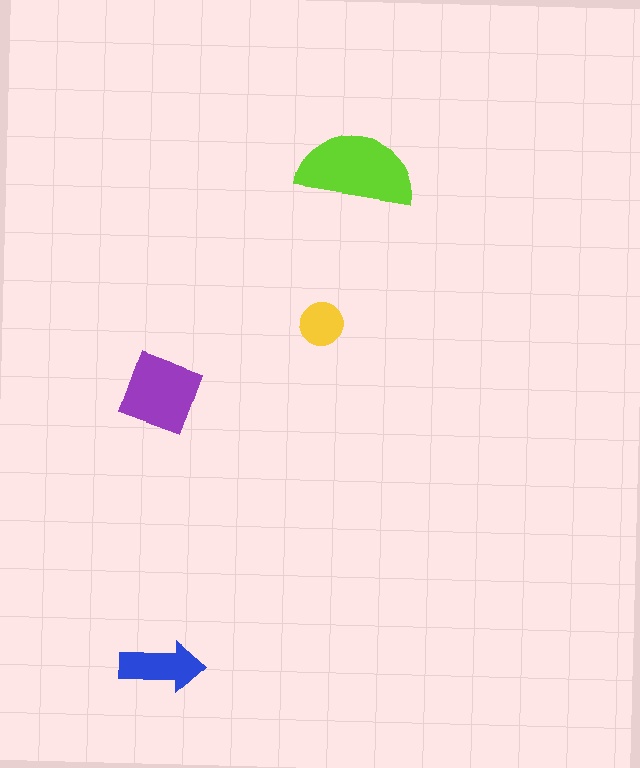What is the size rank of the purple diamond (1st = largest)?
2nd.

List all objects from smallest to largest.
The yellow circle, the blue arrow, the purple diamond, the lime semicircle.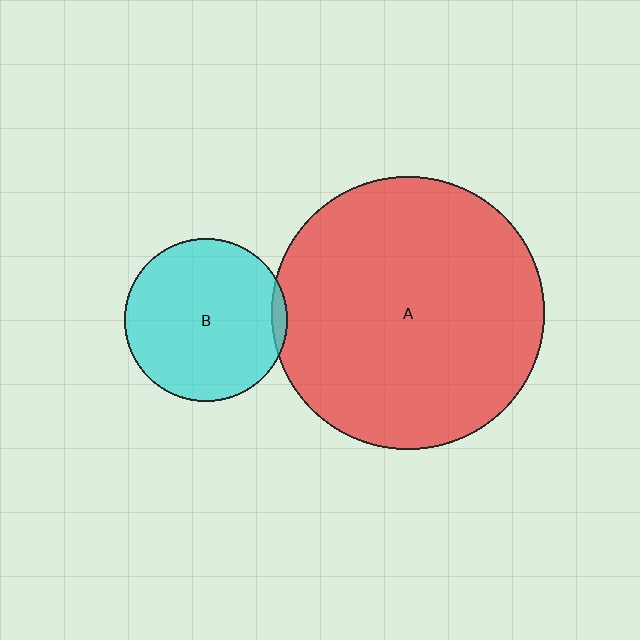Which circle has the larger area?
Circle A (red).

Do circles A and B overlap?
Yes.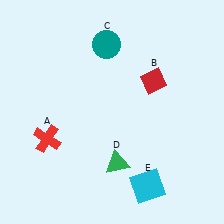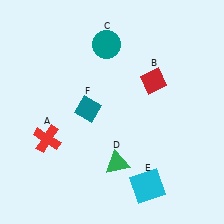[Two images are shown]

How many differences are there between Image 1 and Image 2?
There is 1 difference between the two images.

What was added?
A teal diamond (F) was added in Image 2.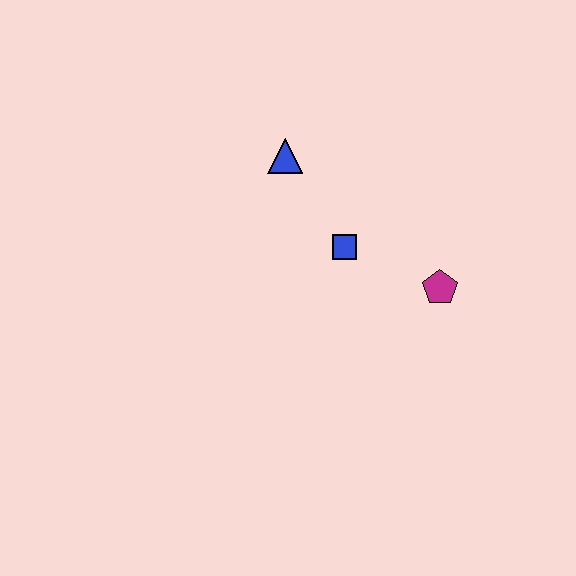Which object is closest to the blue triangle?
The blue square is closest to the blue triangle.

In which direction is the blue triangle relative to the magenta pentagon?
The blue triangle is to the left of the magenta pentagon.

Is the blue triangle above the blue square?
Yes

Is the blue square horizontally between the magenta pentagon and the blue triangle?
Yes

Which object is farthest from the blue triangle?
The magenta pentagon is farthest from the blue triangle.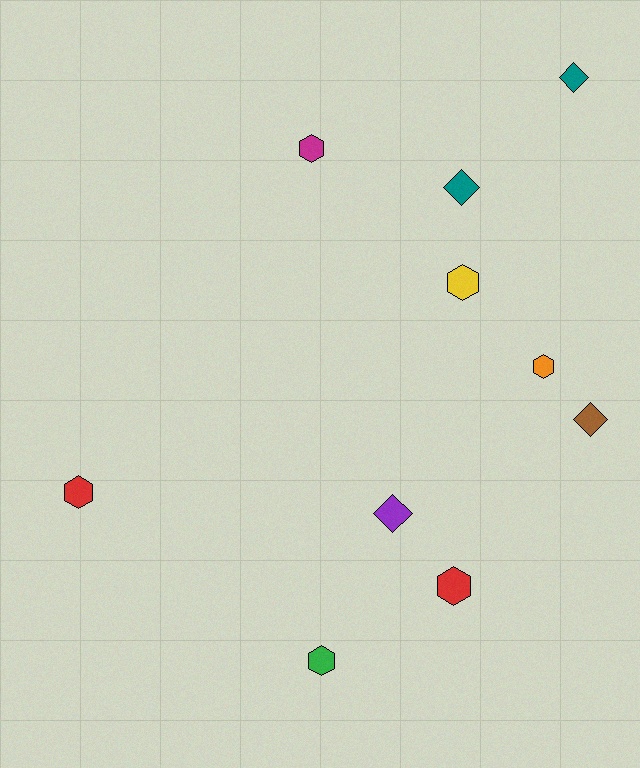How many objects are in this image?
There are 10 objects.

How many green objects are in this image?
There is 1 green object.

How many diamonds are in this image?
There are 4 diamonds.